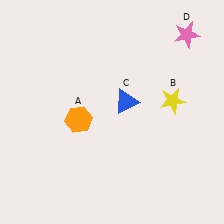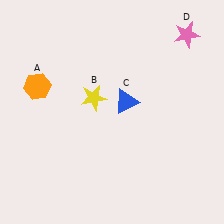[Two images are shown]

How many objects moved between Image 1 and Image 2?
2 objects moved between the two images.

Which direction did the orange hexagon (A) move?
The orange hexagon (A) moved left.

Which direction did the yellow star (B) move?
The yellow star (B) moved left.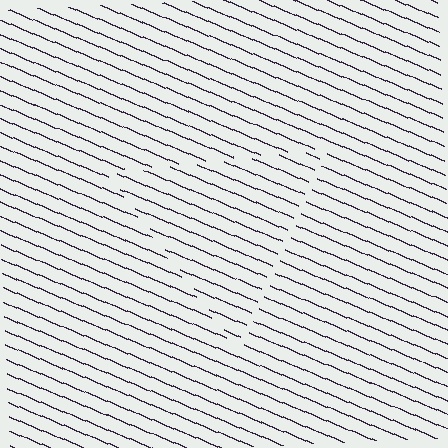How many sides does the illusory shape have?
3 sides — the line-ends trace a triangle.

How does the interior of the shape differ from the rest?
The interior of the shape contains the same grating, shifted by half a period — the contour is defined by the phase discontinuity where line-ends from the inner and outer gratings abut.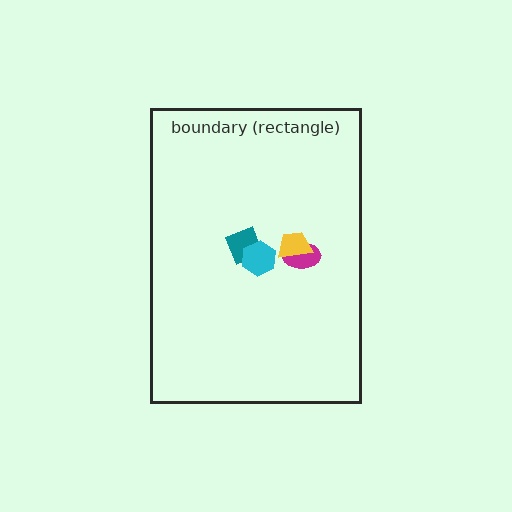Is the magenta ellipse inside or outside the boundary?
Inside.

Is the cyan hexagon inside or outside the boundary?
Inside.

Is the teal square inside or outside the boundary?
Inside.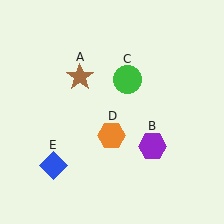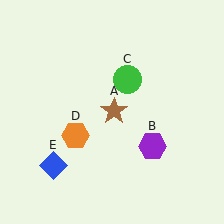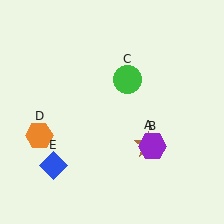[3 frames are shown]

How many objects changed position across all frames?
2 objects changed position: brown star (object A), orange hexagon (object D).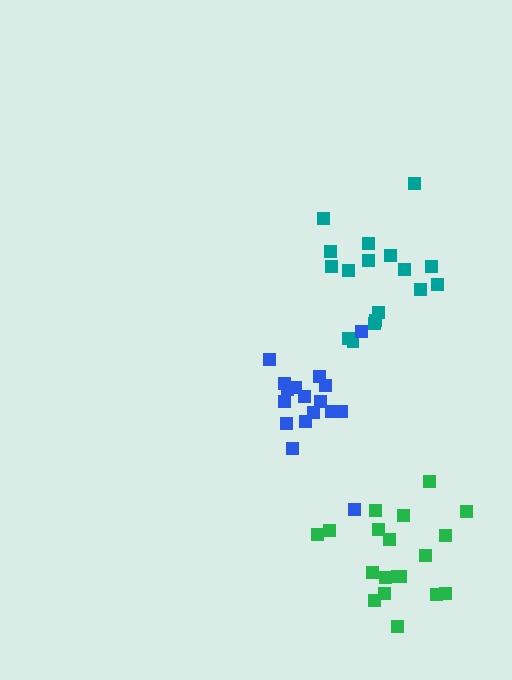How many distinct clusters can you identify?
There are 3 distinct clusters.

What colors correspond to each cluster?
The clusters are colored: teal, green, blue.